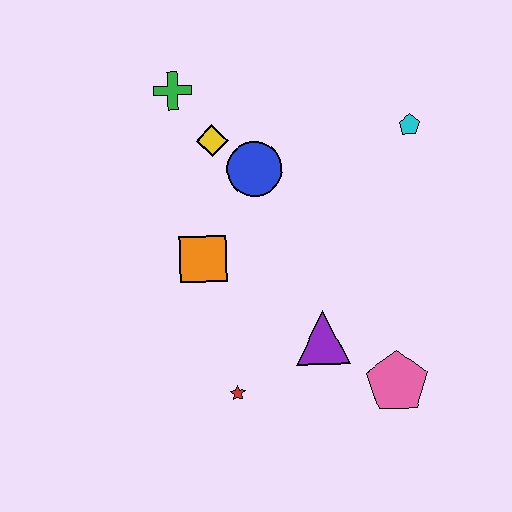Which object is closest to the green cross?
The yellow diamond is closest to the green cross.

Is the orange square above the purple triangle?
Yes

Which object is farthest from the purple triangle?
The green cross is farthest from the purple triangle.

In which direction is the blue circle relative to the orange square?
The blue circle is above the orange square.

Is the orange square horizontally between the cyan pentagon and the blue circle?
No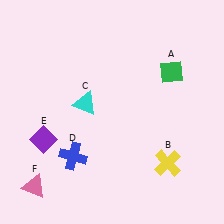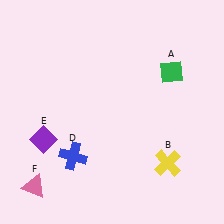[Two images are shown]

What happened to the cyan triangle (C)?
The cyan triangle (C) was removed in Image 2. It was in the top-left area of Image 1.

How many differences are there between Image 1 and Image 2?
There is 1 difference between the two images.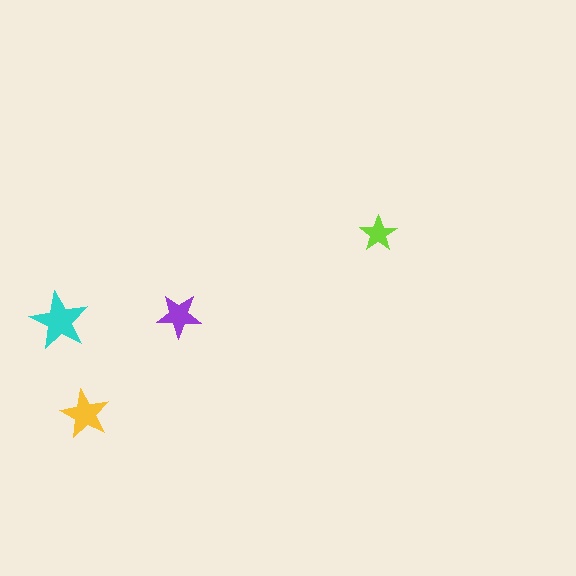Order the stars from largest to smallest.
the cyan one, the yellow one, the purple one, the lime one.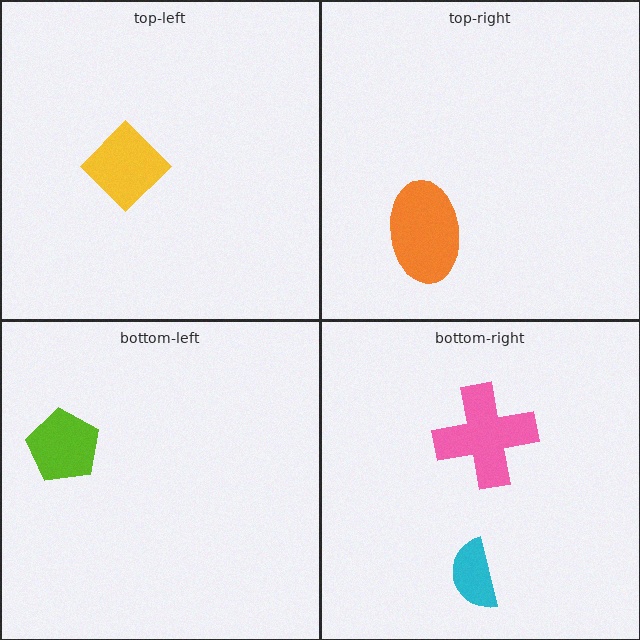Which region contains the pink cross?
The bottom-right region.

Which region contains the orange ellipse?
The top-right region.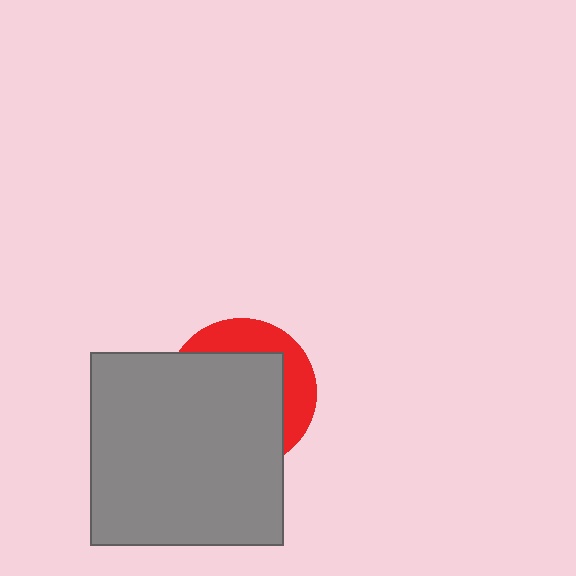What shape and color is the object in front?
The object in front is a gray square.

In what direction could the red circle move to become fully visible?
The red circle could move toward the upper-right. That would shift it out from behind the gray square entirely.